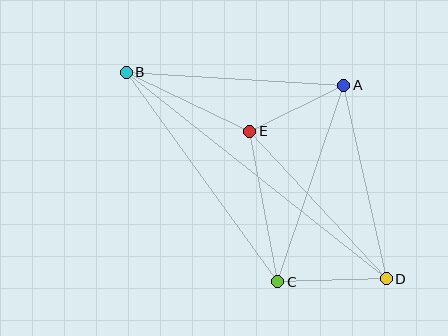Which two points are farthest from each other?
Points B and D are farthest from each other.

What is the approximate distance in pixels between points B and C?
The distance between B and C is approximately 258 pixels.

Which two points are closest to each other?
Points A and E are closest to each other.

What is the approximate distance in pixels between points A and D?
The distance between A and D is approximately 198 pixels.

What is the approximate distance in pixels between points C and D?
The distance between C and D is approximately 109 pixels.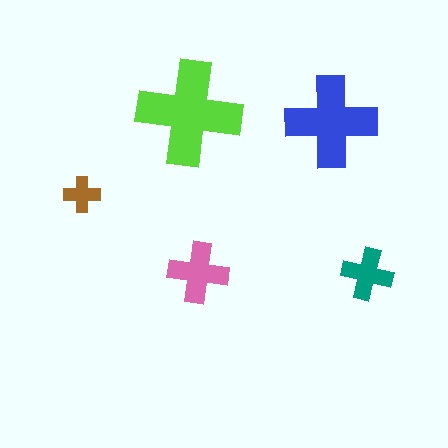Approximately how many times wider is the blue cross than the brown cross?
About 2.5 times wider.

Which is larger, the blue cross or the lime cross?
The lime one.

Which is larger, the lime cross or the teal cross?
The lime one.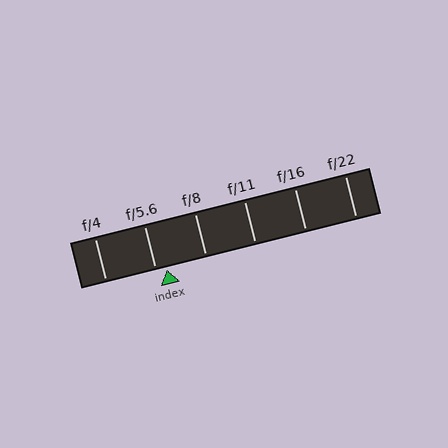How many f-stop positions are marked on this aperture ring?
There are 6 f-stop positions marked.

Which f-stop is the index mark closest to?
The index mark is closest to f/5.6.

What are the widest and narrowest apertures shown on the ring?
The widest aperture shown is f/4 and the narrowest is f/22.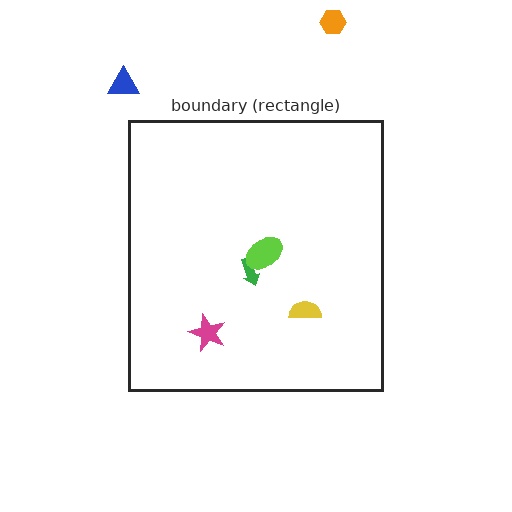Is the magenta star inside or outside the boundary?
Inside.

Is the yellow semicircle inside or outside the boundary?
Inside.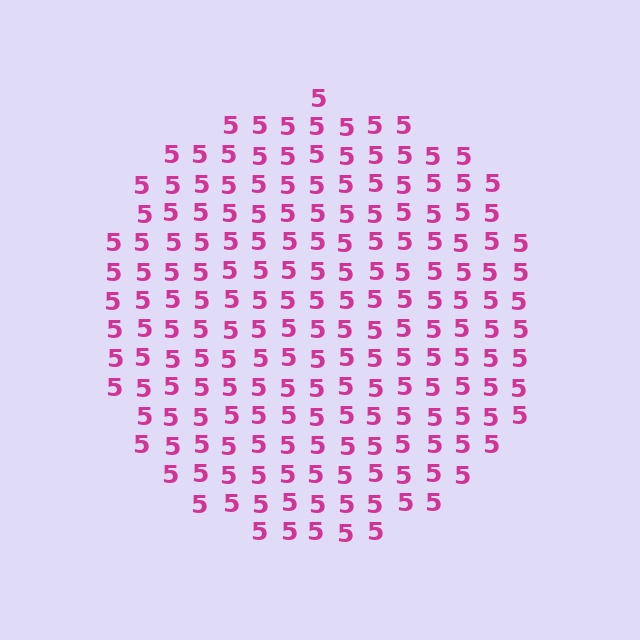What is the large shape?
The large shape is a circle.